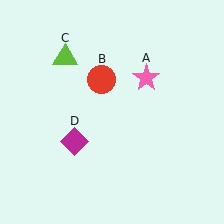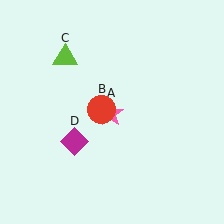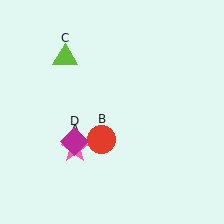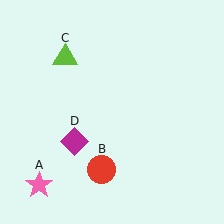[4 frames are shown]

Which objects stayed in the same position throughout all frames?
Lime triangle (object C) and magenta diamond (object D) remained stationary.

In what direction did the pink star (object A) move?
The pink star (object A) moved down and to the left.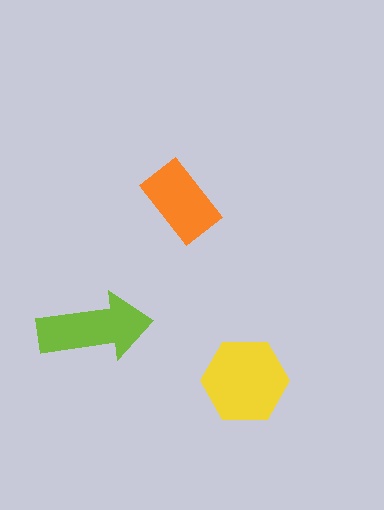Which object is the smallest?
The orange rectangle.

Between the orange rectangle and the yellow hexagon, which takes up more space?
The yellow hexagon.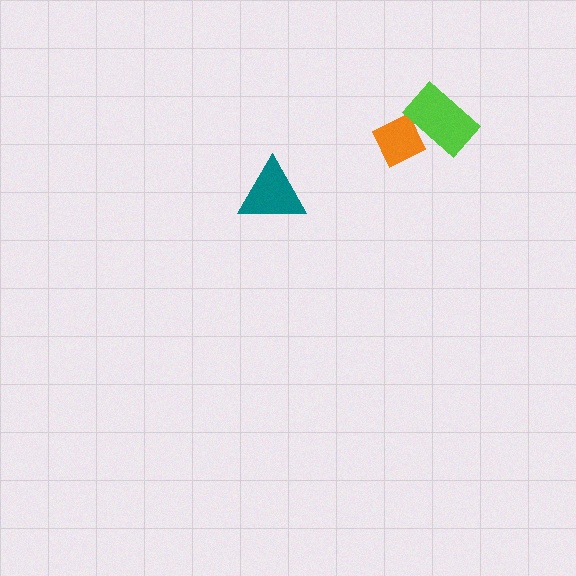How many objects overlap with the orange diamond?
1 object overlaps with the orange diamond.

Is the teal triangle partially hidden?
No, no other shape covers it.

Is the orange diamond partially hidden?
Yes, it is partially covered by another shape.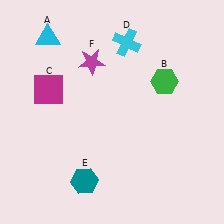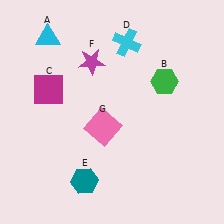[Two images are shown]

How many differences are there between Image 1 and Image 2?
There is 1 difference between the two images.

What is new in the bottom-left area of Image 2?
A pink square (G) was added in the bottom-left area of Image 2.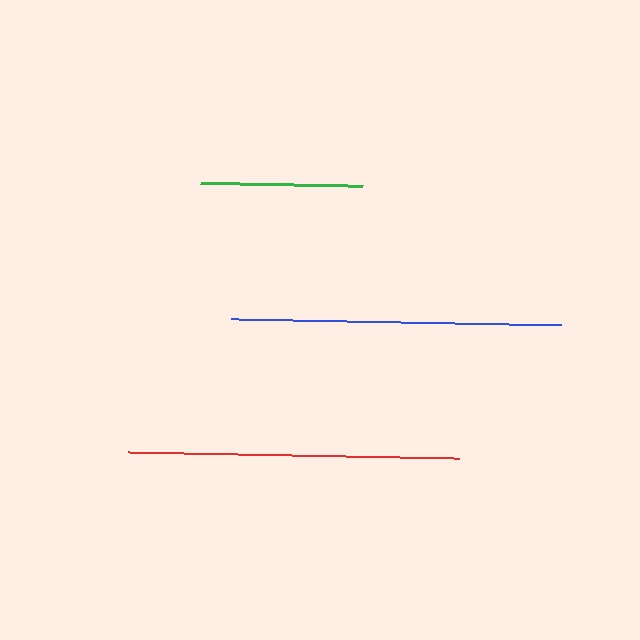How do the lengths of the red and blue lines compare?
The red and blue lines are approximately the same length.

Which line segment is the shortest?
The green line is the shortest at approximately 162 pixels.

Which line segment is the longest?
The red line is the longest at approximately 332 pixels.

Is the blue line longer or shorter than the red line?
The red line is longer than the blue line.